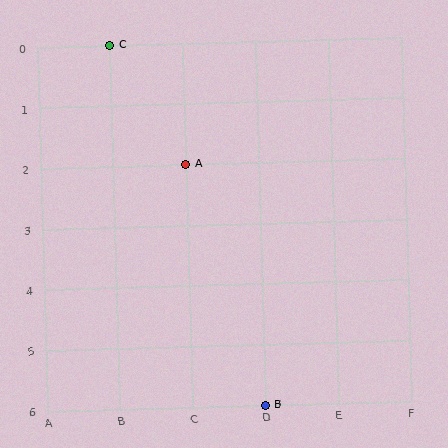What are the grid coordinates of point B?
Point B is at grid coordinates (D, 6).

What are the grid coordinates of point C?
Point C is at grid coordinates (B, 0).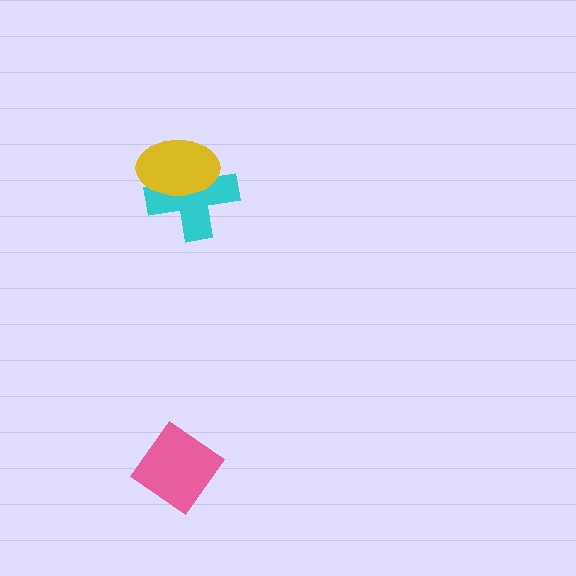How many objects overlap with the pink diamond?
0 objects overlap with the pink diamond.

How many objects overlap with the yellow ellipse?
1 object overlaps with the yellow ellipse.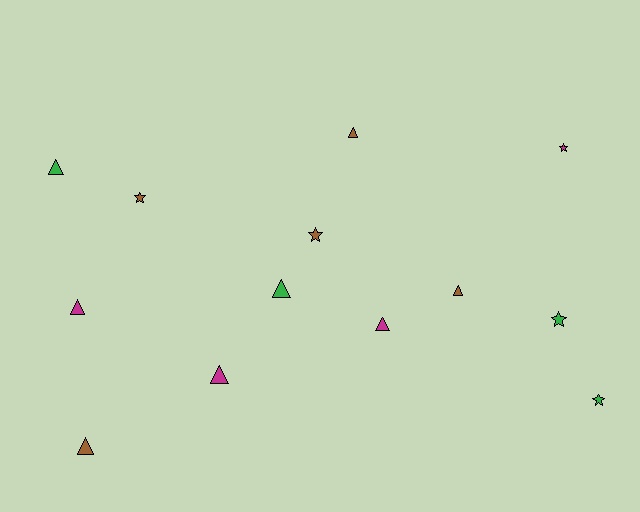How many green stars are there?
There are 2 green stars.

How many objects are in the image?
There are 13 objects.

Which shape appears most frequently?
Triangle, with 8 objects.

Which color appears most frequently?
Brown, with 5 objects.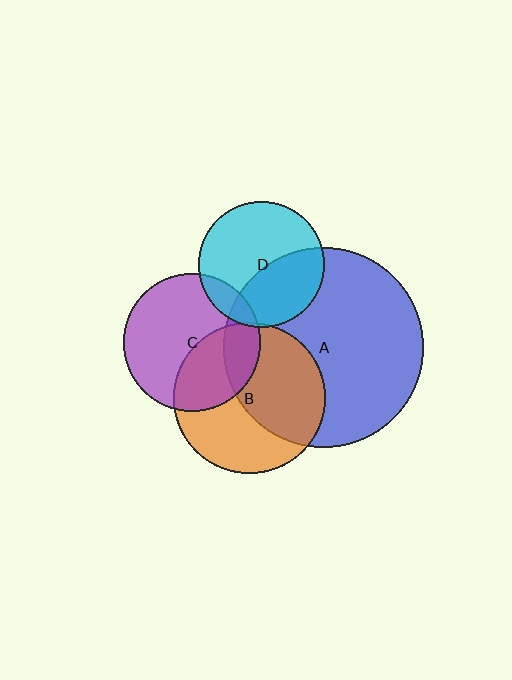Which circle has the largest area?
Circle A (blue).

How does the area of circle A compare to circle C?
Approximately 2.1 times.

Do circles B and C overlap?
Yes.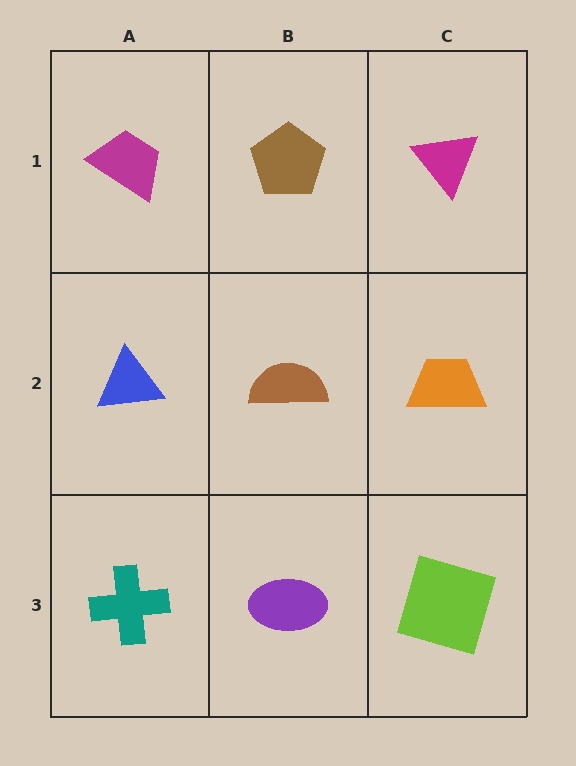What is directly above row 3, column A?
A blue triangle.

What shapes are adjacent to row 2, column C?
A magenta triangle (row 1, column C), a lime square (row 3, column C), a brown semicircle (row 2, column B).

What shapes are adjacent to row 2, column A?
A magenta trapezoid (row 1, column A), a teal cross (row 3, column A), a brown semicircle (row 2, column B).